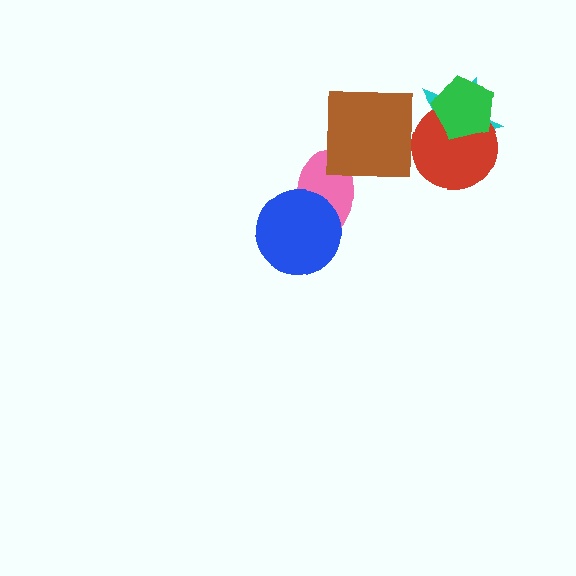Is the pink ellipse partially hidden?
Yes, it is partially covered by another shape.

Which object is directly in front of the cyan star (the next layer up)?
The red circle is directly in front of the cyan star.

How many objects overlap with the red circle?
2 objects overlap with the red circle.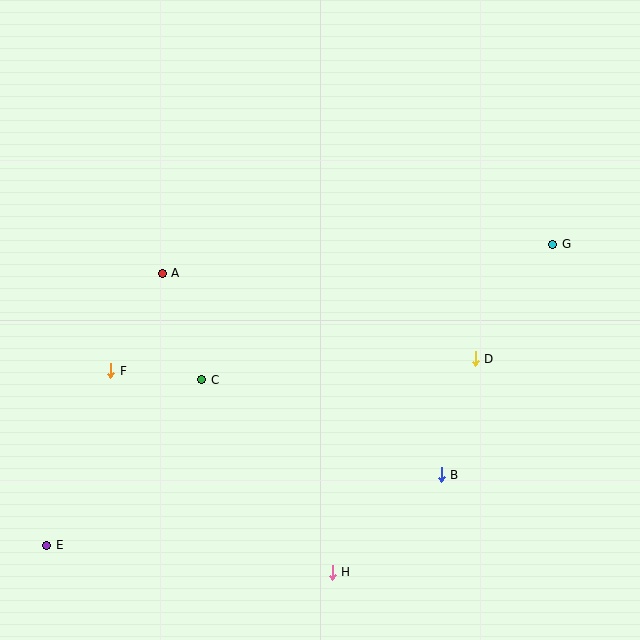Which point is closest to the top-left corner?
Point A is closest to the top-left corner.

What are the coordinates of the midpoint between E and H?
The midpoint between E and H is at (190, 559).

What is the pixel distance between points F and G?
The distance between F and G is 459 pixels.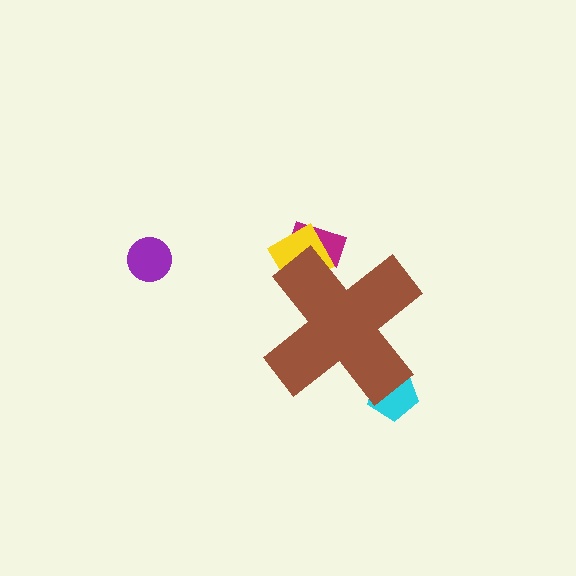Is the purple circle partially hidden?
No, the purple circle is fully visible.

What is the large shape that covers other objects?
A brown cross.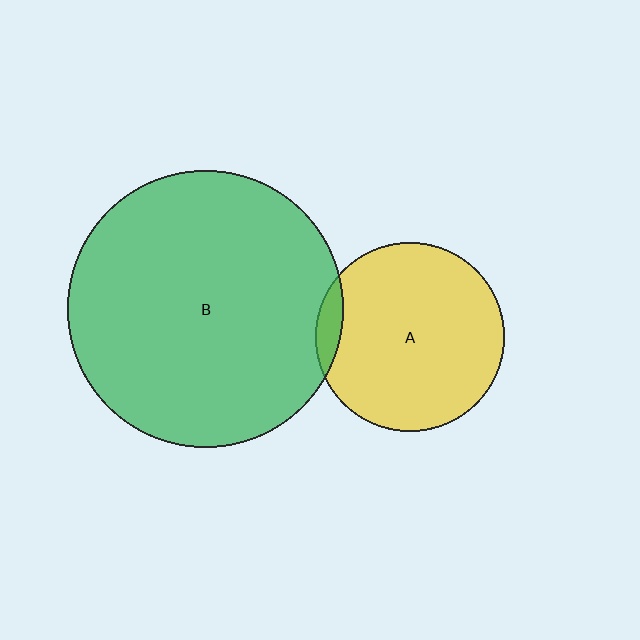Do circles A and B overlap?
Yes.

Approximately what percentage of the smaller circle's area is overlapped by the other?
Approximately 5%.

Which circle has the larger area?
Circle B (green).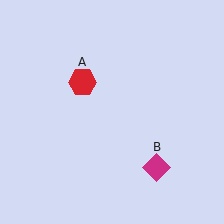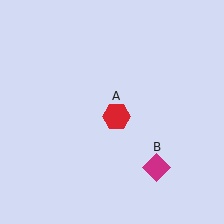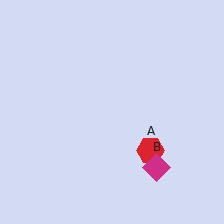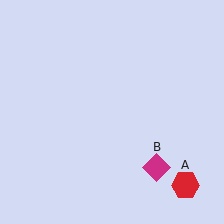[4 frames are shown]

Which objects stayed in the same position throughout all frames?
Magenta diamond (object B) remained stationary.